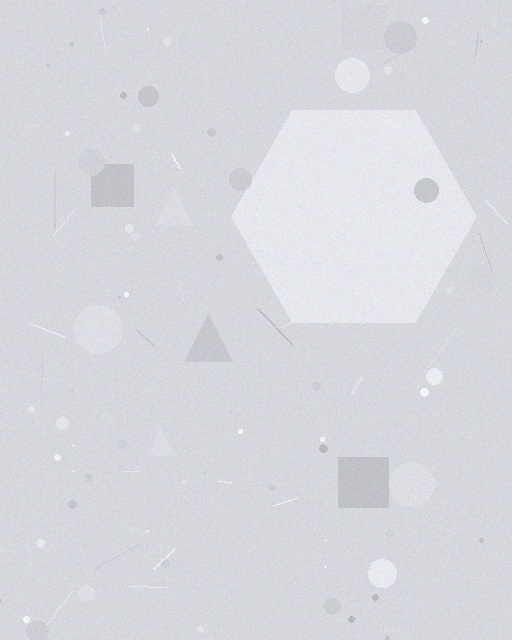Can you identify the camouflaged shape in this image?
The camouflaged shape is a hexagon.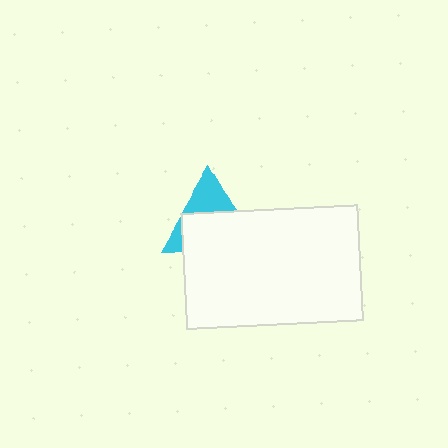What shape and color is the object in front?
The object in front is a white rectangle.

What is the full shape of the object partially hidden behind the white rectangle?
The partially hidden object is a cyan triangle.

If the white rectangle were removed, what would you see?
You would see the complete cyan triangle.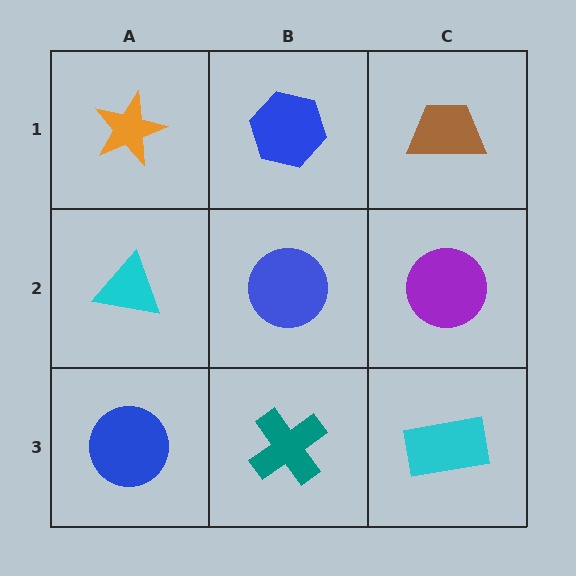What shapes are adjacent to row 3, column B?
A blue circle (row 2, column B), a blue circle (row 3, column A), a cyan rectangle (row 3, column C).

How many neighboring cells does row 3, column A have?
2.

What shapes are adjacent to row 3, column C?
A purple circle (row 2, column C), a teal cross (row 3, column B).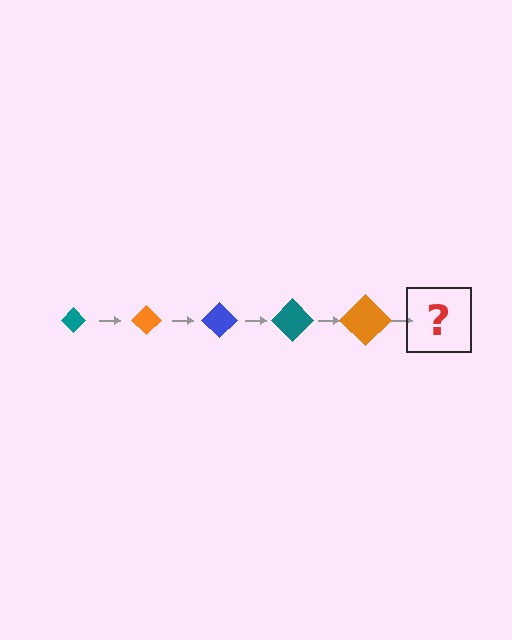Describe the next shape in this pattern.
It should be a blue diamond, larger than the previous one.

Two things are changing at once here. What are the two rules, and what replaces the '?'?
The two rules are that the diamond grows larger each step and the color cycles through teal, orange, and blue. The '?' should be a blue diamond, larger than the previous one.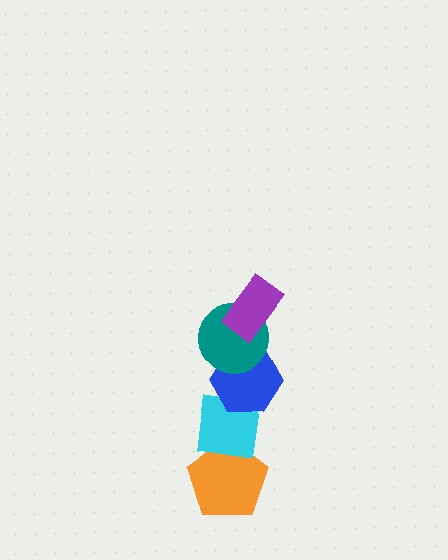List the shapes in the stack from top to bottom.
From top to bottom: the purple rectangle, the teal circle, the blue hexagon, the cyan square, the orange pentagon.